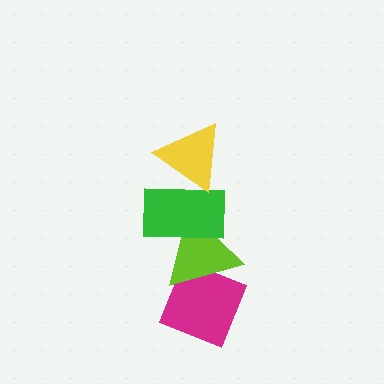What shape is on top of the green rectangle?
The yellow triangle is on top of the green rectangle.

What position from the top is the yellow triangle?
The yellow triangle is 1st from the top.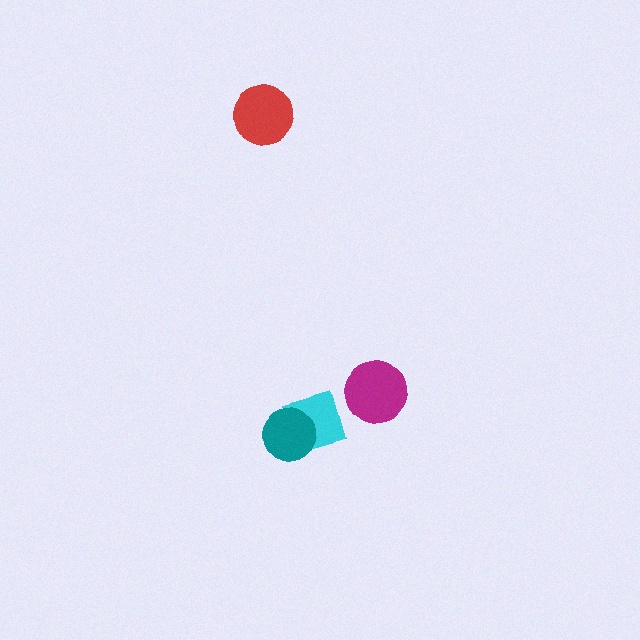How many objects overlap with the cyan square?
1 object overlaps with the cyan square.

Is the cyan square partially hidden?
Yes, it is partially covered by another shape.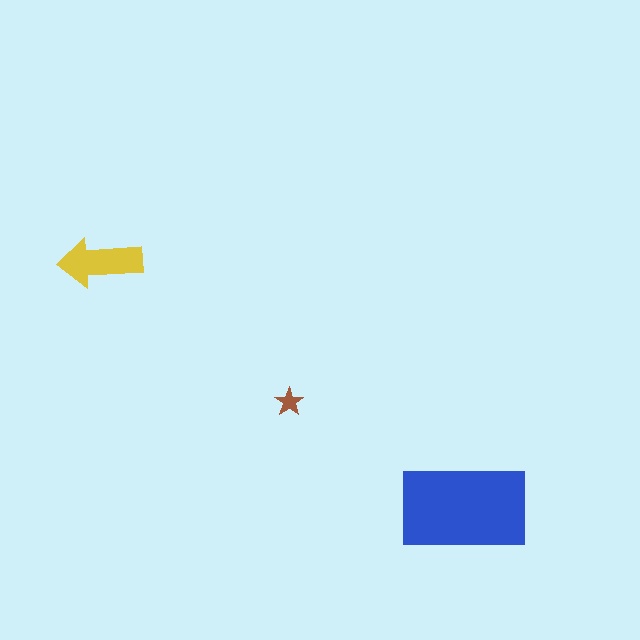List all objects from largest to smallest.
The blue rectangle, the yellow arrow, the brown star.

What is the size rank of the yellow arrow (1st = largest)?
2nd.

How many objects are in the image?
There are 3 objects in the image.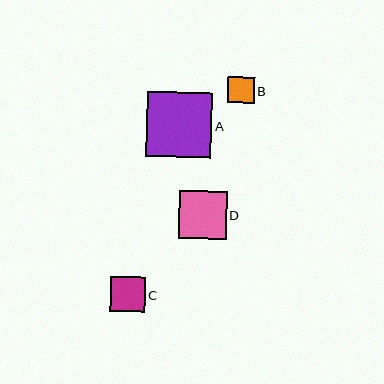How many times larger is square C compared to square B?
Square C is approximately 1.3 times the size of square B.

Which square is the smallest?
Square B is the smallest with a size of approximately 26 pixels.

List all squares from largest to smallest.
From largest to smallest: A, D, C, B.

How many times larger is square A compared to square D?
Square A is approximately 1.4 times the size of square D.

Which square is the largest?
Square A is the largest with a size of approximately 65 pixels.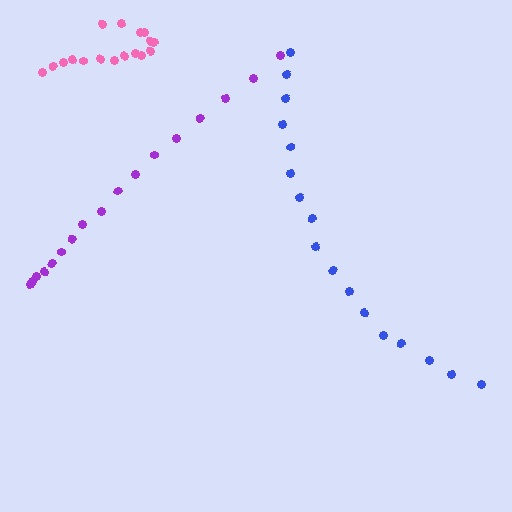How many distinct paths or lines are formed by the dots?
There are 3 distinct paths.